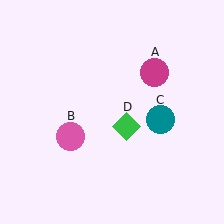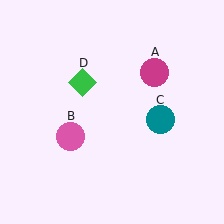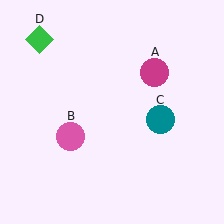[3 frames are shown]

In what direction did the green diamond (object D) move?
The green diamond (object D) moved up and to the left.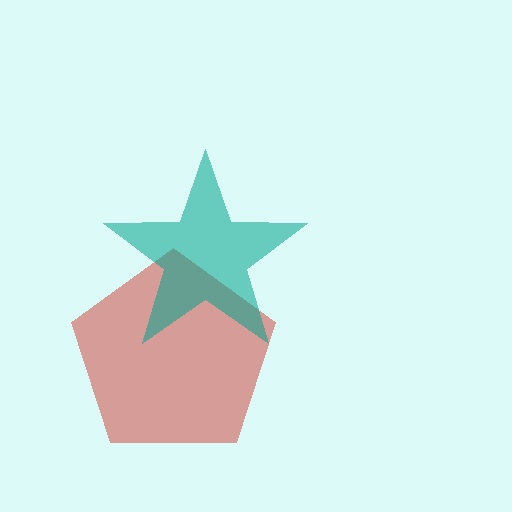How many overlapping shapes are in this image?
There are 2 overlapping shapes in the image.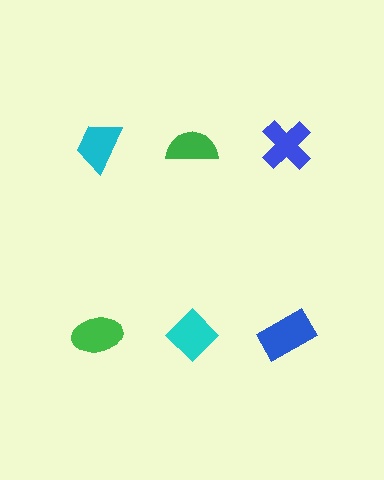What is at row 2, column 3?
A blue rectangle.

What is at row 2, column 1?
A green ellipse.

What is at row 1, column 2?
A green semicircle.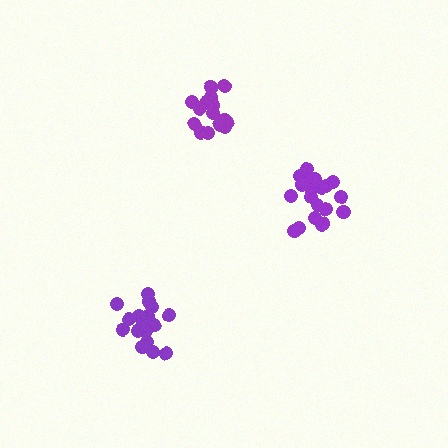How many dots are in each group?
Group 1: 19 dots, Group 2: 19 dots, Group 3: 16 dots (54 total).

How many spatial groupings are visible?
There are 3 spatial groupings.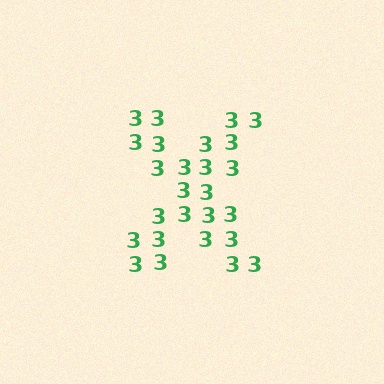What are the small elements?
The small elements are digit 3's.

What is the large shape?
The large shape is the letter X.